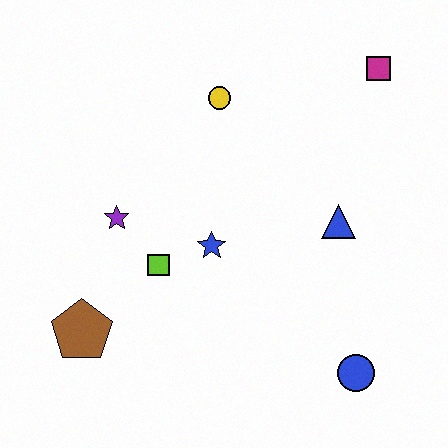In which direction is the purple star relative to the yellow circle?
The purple star is below the yellow circle.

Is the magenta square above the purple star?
Yes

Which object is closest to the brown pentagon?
The lime square is closest to the brown pentagon.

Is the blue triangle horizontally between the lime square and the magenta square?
Yes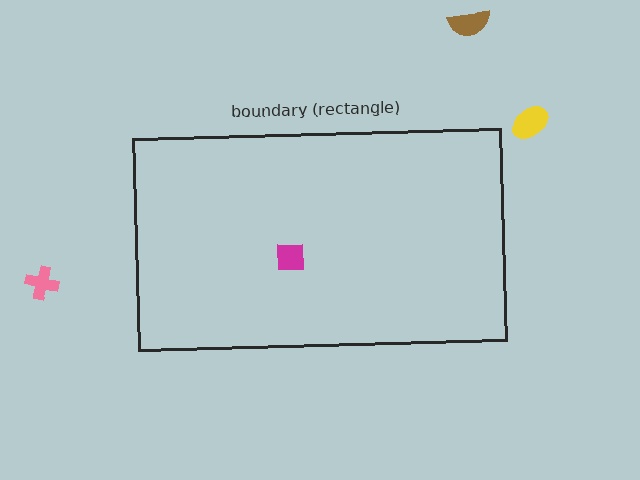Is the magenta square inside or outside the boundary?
Inside.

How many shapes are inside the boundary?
1 inside, 3 outside.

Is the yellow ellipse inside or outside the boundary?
Outside.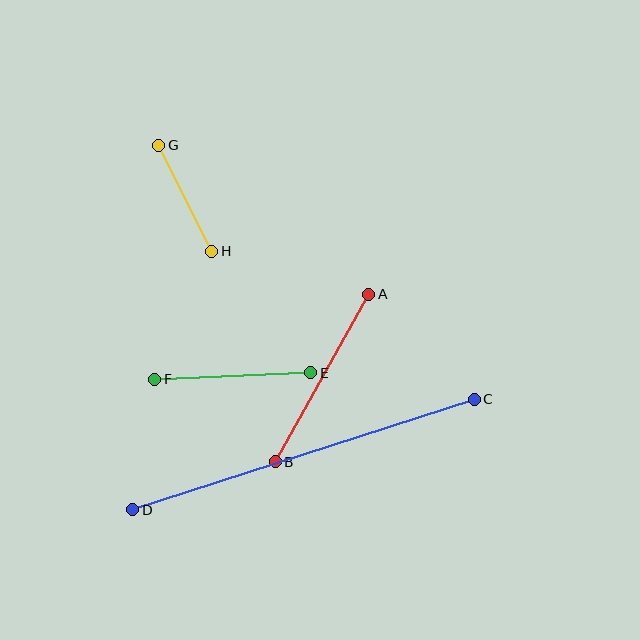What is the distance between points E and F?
The distance is approximately 156 pixels.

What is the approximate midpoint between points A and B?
The midpoint is at approximately (322, 378) pixels.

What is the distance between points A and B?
The distance is approximately 192 pixels.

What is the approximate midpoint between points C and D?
The midpoint is at approximately (303, 455) pixels.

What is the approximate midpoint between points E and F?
The midpoint is at approximately (233, 376) pixels.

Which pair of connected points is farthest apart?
Points C and D are farthest apart.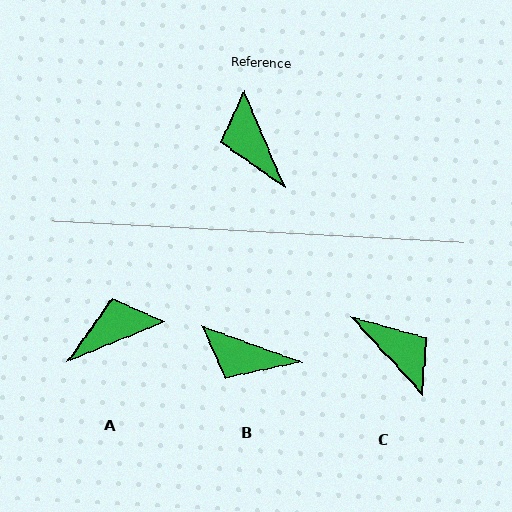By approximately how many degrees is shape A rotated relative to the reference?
Approximately 91 degrees clockwise.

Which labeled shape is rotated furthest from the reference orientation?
C, about 161 degrees away.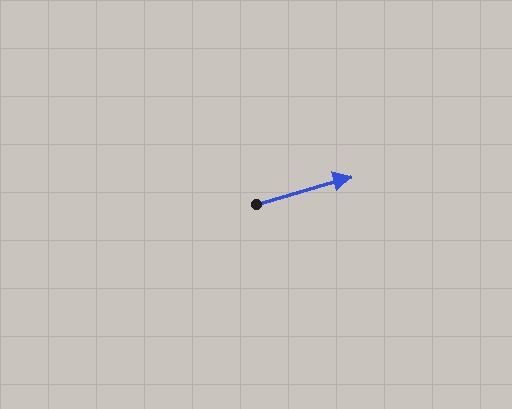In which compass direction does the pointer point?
East.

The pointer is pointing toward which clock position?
Roughly 2 o'clock.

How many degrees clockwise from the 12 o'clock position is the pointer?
Approximately 73 degrees.